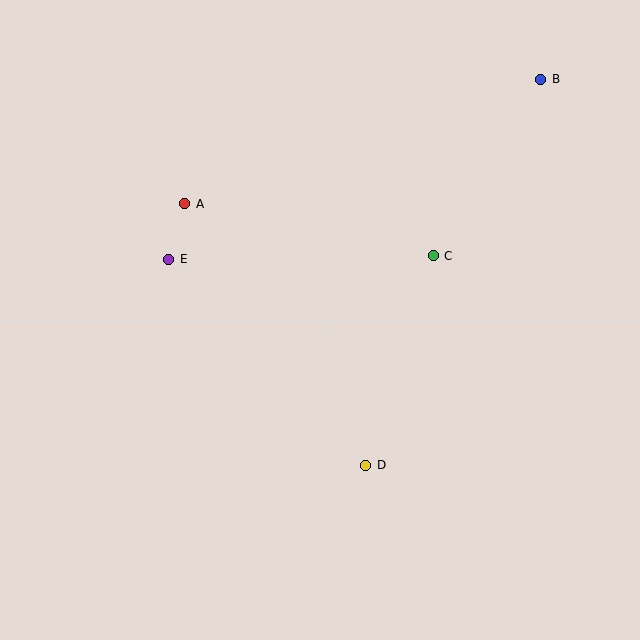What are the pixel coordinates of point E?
Point E is at (169, 259).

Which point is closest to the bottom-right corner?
Point D is closest to the bottom-right corner.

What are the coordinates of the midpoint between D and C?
The midpoint between D and C is at (400, 361).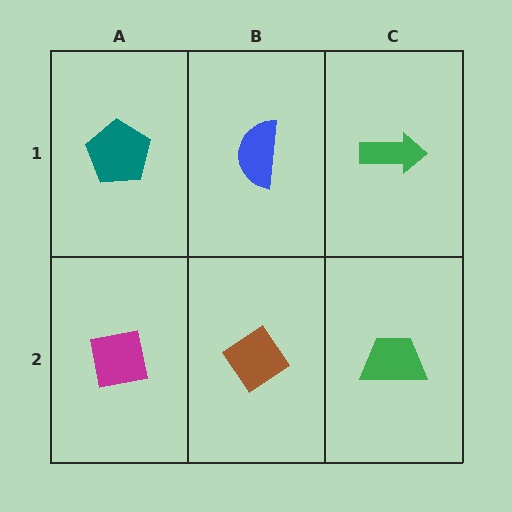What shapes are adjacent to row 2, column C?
A green arrow (row 1, column C), a brown diamond (row 2, column B).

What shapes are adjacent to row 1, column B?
A brown diamond (row 2, column B), a teal pentagon (row 1, column A), a green arrow (row 1, column C).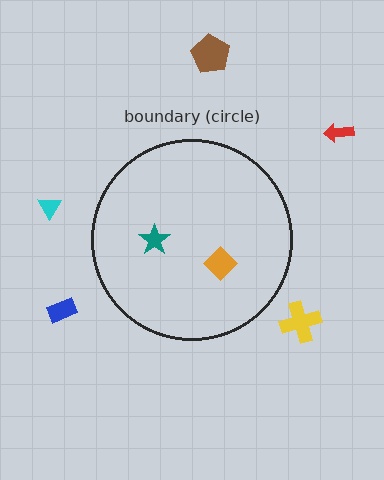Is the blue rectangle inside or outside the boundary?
Outside.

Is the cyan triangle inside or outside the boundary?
Outside.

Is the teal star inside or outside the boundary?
Inside.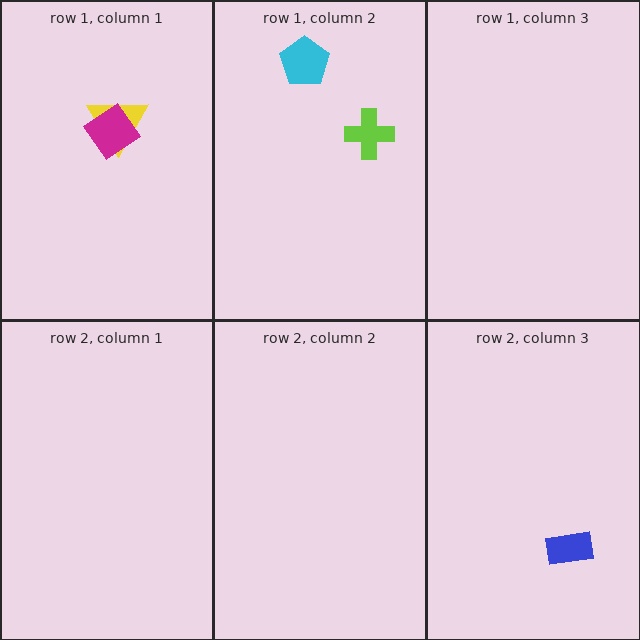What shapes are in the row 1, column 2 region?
The lime cross, the cyan pentagon.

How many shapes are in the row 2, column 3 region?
1.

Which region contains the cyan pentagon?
The row 1, column 2 region.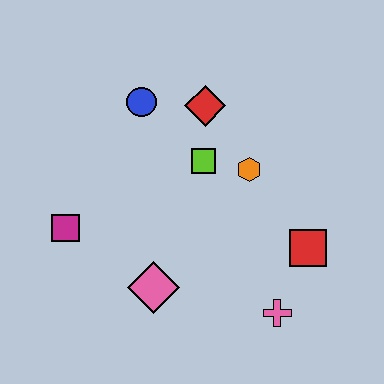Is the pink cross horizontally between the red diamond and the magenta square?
No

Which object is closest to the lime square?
The orange hexagon is closest to the lime square.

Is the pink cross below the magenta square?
Yes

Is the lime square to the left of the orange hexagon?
Yes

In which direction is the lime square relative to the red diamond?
The lime square is below the red diamond.